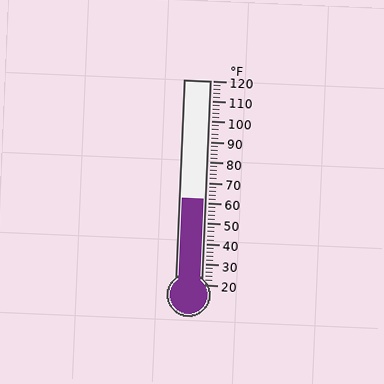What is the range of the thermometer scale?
The thermometer scale ranges from 20°F to 120°F.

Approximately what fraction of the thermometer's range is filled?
The thermometer is filled to approximately 40% of its range.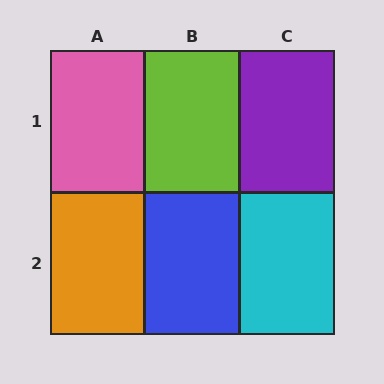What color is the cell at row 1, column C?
Purple.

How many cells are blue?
1 cell is blue.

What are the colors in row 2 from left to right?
Orange, blue, cyan.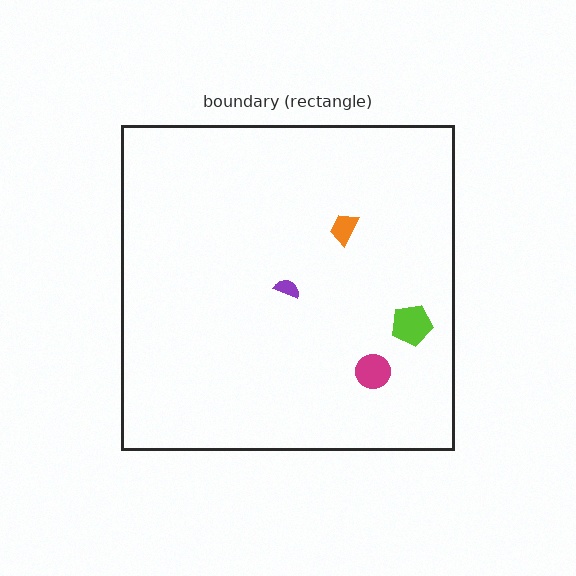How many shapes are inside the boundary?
4 inside, 0 outside.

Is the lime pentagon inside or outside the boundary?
Inside.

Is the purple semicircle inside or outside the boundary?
Inside.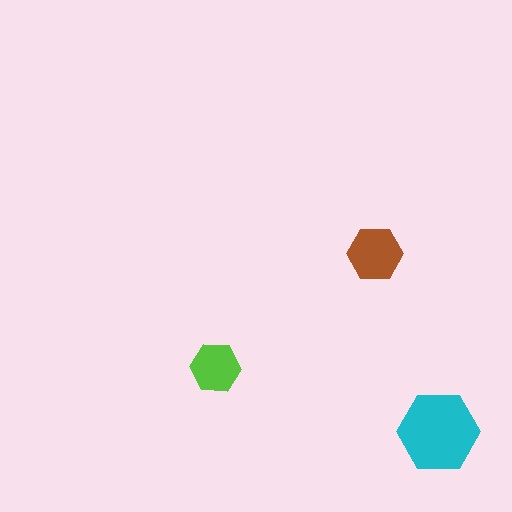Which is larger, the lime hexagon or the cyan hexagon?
The cyan one.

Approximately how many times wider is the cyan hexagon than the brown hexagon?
About 1.5 times wider.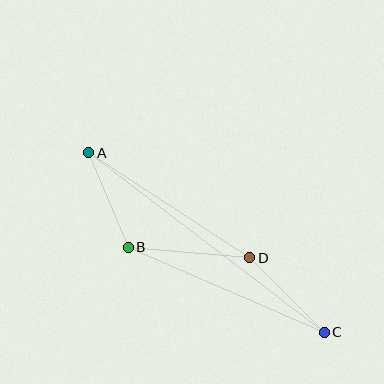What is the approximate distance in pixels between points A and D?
The distance between A and D is approximately 192 pixels.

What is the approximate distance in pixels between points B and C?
The distance between B and C is approximately 213 pixels.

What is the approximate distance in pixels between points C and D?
The distance between C and D is approximately 105 pixels.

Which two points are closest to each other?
Points A and B are closest to each other.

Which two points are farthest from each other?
Points A and C are farthest from each other.